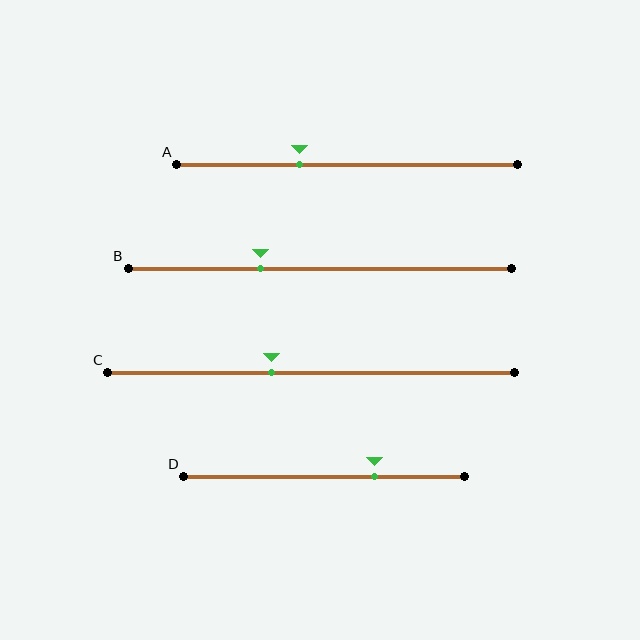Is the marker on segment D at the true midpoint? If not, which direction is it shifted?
No, the marker on segment D is shifted to the right by about 18% of the segment length.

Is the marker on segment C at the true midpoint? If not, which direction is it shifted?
No, the marker on segment C is shifted to the left by about 10% of the segment length.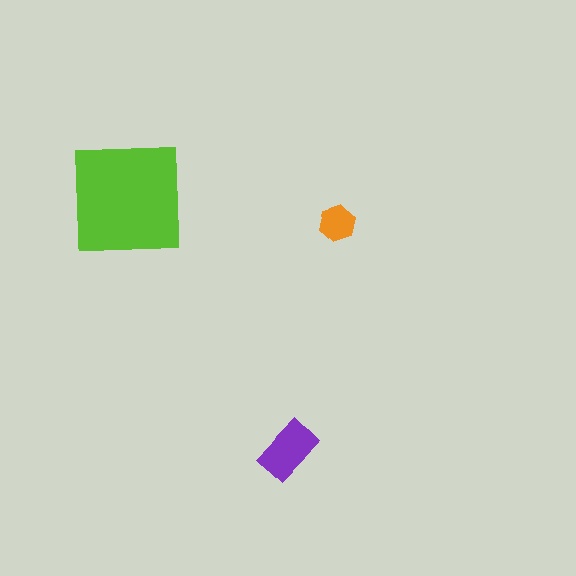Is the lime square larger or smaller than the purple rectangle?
Larger.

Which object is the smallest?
The orange hexagon.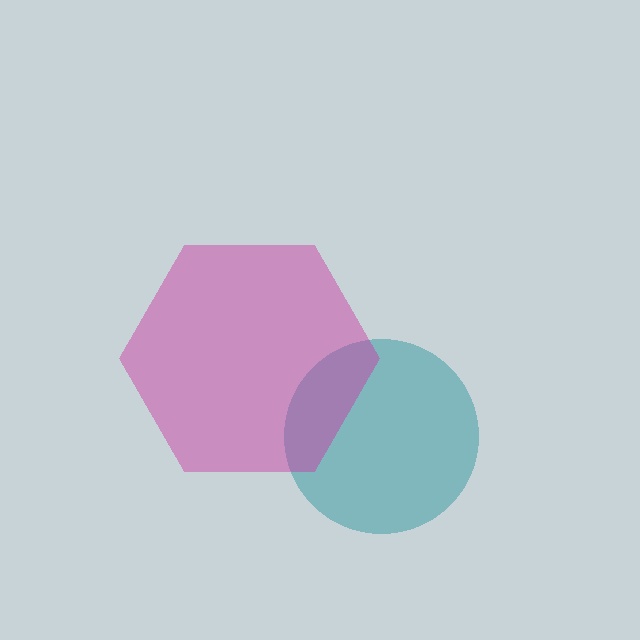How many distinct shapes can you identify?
There are 2 distinct shapes: a teal circle, a magenta hexagon.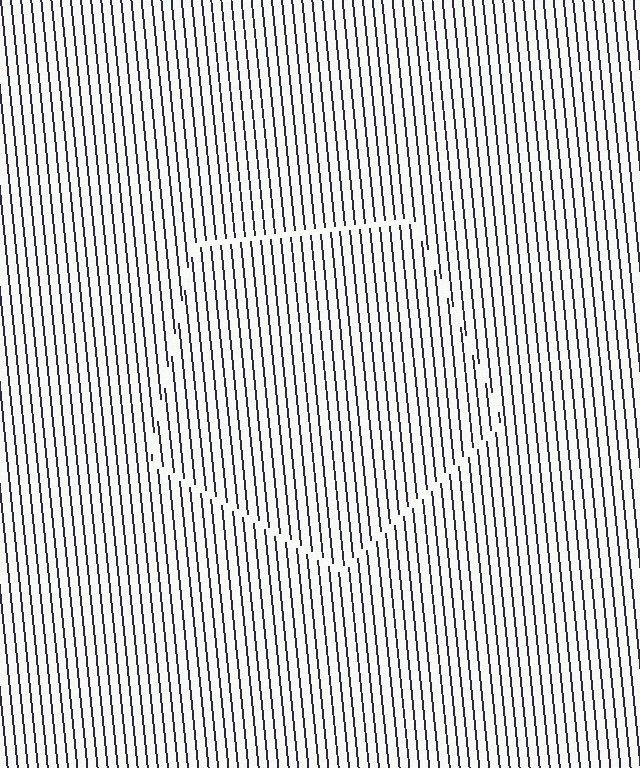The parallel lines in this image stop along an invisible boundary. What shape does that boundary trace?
An illusory pentagon. The interior of the shape contains the same grating, shifted by half a period — the contour is defined by the phase discontinuity where line-ends from the inner and outer gratings abut.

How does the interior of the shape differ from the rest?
The interior of the shape contains the same grating, shifted by half a period — the contour is defined by the phase discontinuity where line-ends from the inner and outer gratings abut.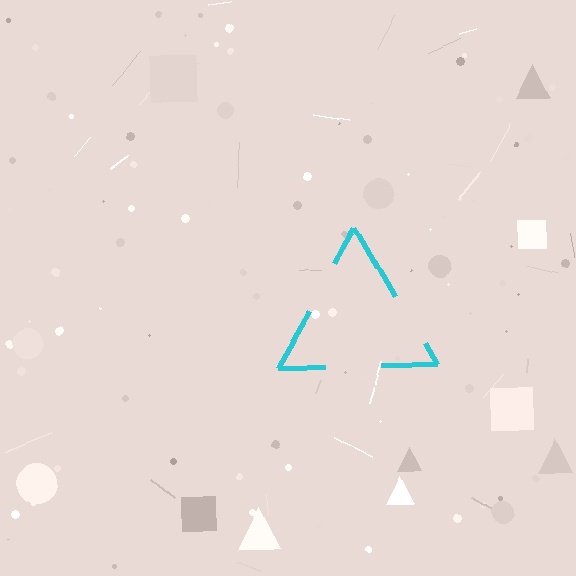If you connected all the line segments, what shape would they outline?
They would outline a triangle.